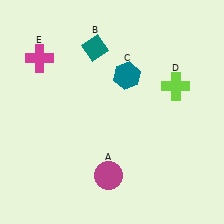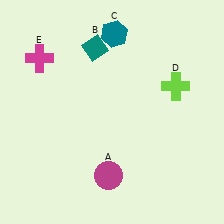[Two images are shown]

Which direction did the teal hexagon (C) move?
The teal hexagon (C) moved up.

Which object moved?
The teal hexagon (C) moved up.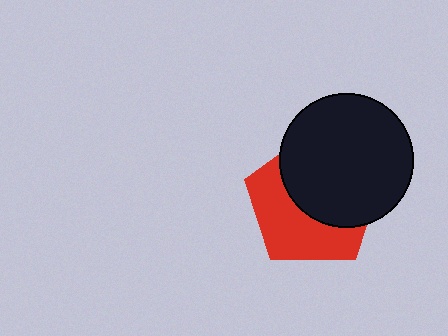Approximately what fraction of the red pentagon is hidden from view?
Roughly 53% of the red pentagon is hidden behind the black circle.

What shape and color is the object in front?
The object in front is a black circle.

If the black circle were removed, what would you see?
You would see the complete red pentagon.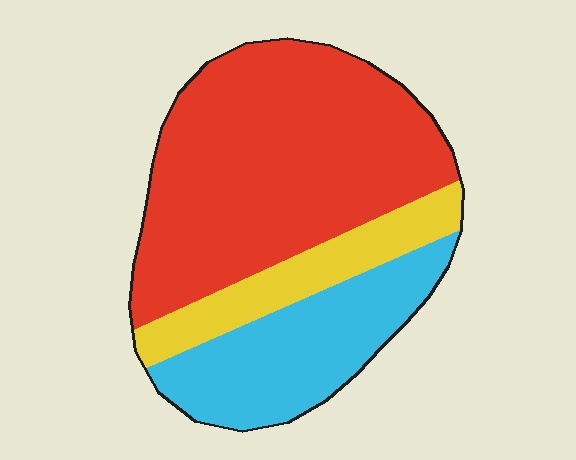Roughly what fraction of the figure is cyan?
Cyan takes up about one quarter (1/4) of the figure.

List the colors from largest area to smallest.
From largest to smallest: red, cyan, yellow.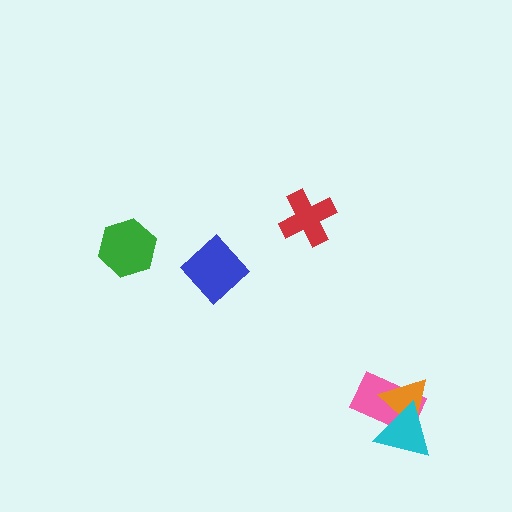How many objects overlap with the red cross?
0 objects overlap with the red cross.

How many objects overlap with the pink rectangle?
2 objects overlap with the pink rectangle.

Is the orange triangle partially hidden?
Yes, it is partially covered by another shape.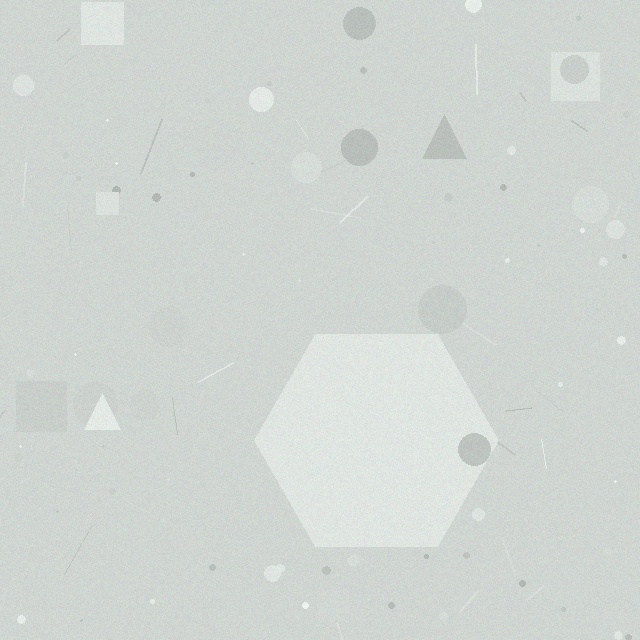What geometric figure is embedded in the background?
A hexagon is embedded in the background.